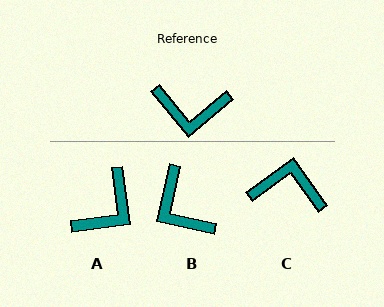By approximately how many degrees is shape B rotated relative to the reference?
Approximately 52 degrees clockwise.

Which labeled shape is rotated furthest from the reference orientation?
C, about 176 degrees away.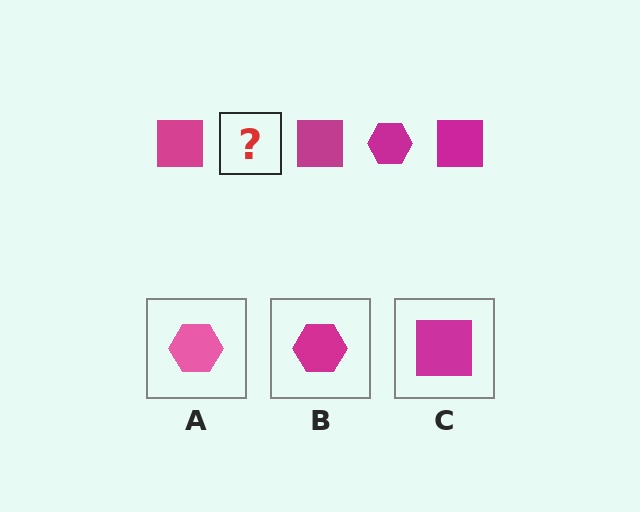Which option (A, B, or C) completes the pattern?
B.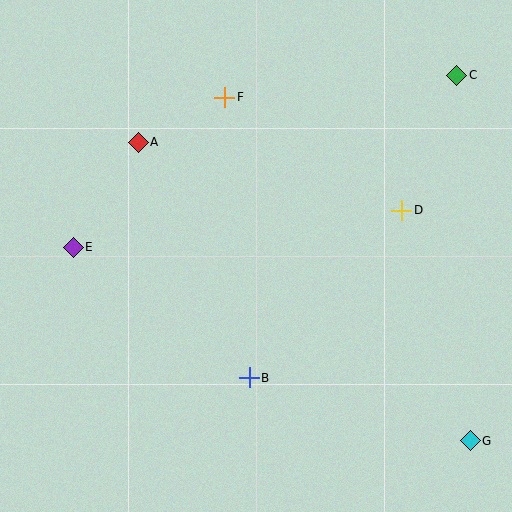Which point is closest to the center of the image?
Point B at (249, 378) is closest to the center.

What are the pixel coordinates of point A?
Point A is at (138, 143).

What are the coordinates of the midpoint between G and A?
The midpoint between G and A is at (304, 292).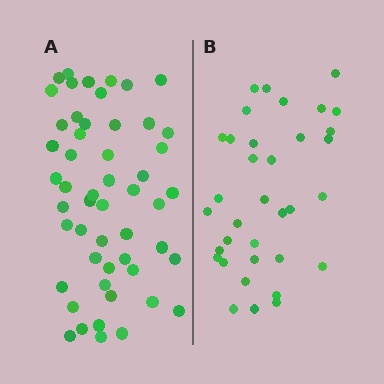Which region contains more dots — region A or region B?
Region A (the left region) has more dots.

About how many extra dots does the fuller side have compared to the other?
Region A has approximately 15 more dots than region B.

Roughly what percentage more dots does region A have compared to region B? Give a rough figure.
About 50% more.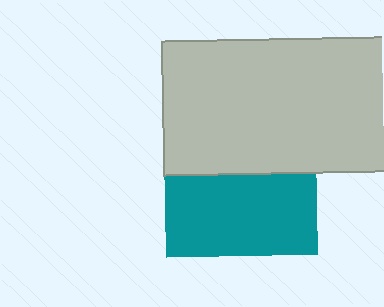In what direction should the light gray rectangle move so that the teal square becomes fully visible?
The light gray rectangle should move up. That is the shortest direction to clear the overlap and leave the teal square fully visible.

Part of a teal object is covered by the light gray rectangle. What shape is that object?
It is a square.